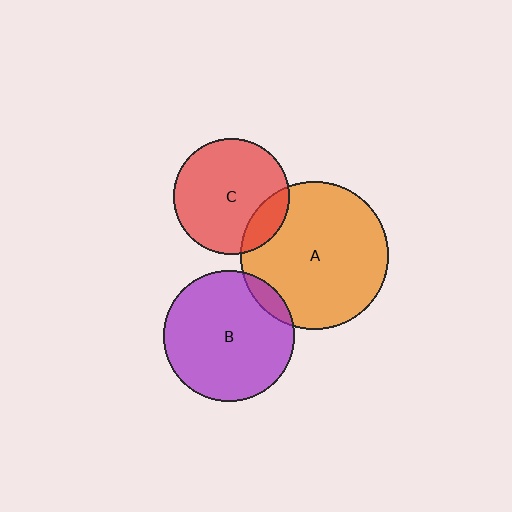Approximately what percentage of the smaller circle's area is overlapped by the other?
Approximately 10%.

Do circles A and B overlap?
Yes.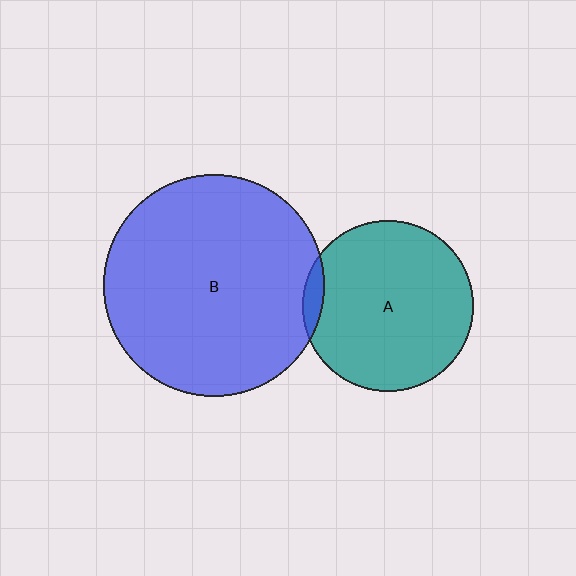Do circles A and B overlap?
Yes.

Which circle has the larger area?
Circle B (blue).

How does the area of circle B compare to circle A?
Approximately 1.7 times.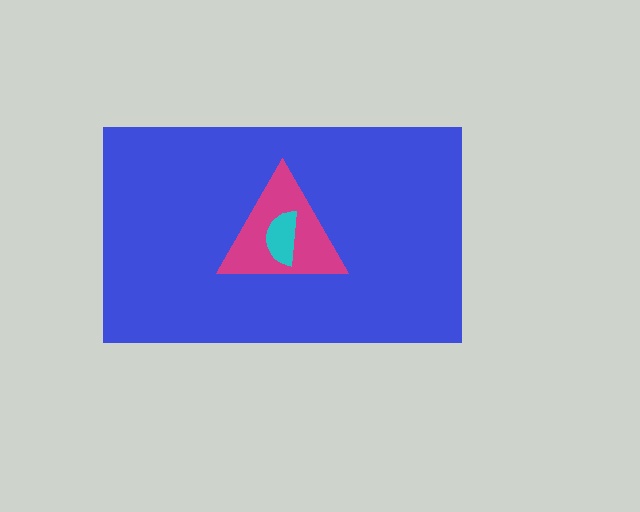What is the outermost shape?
The blue rectangle.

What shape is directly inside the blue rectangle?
The magenta triangle.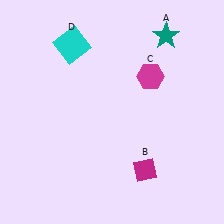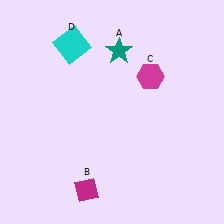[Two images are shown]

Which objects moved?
The objects that moved are: the teal star (A), the magenta diamond (B).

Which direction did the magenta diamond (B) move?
The magenta diamond (B) moved left.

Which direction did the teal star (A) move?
The teal star (A) moved left.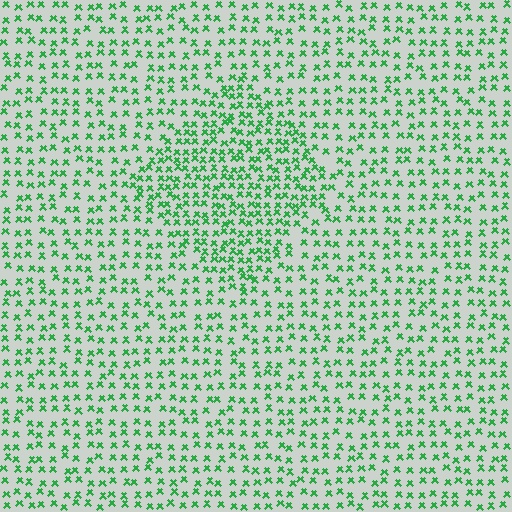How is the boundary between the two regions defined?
The boundary is defined by a change in element density (approximately 1.7x ratio). All elements are the same color, size, and shape.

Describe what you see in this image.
The image contains small green elements arranged at two different densities. A diamond-shaped region is visible where the elements are more densely packed than the surrounding area.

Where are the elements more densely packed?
The elements are more densely packed inside the diamond boundary.